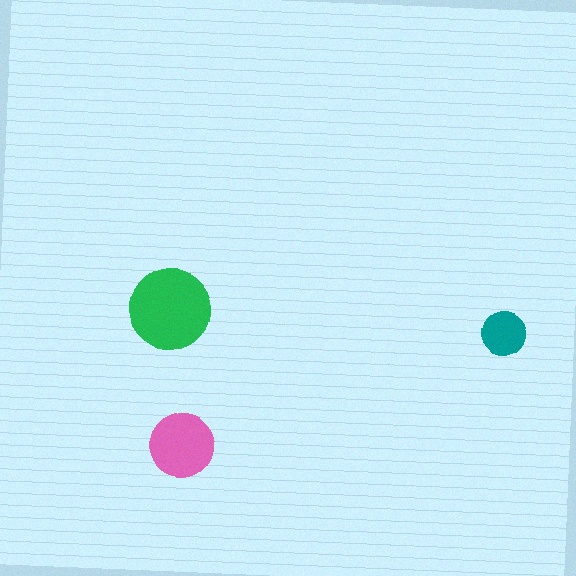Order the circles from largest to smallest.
the green one, the pink one, the teal one.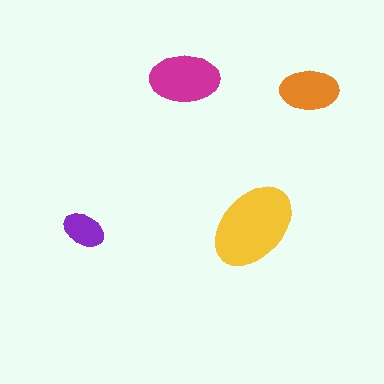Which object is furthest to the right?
The orange ellipse is rightmost.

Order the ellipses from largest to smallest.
the yellow one, the magenta one, the orange one, the purple one.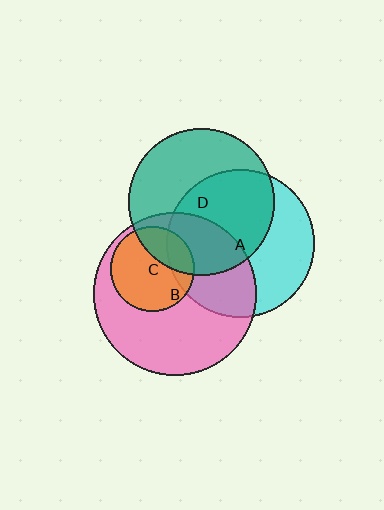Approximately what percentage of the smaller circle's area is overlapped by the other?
Approximately 40%.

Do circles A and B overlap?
Yes.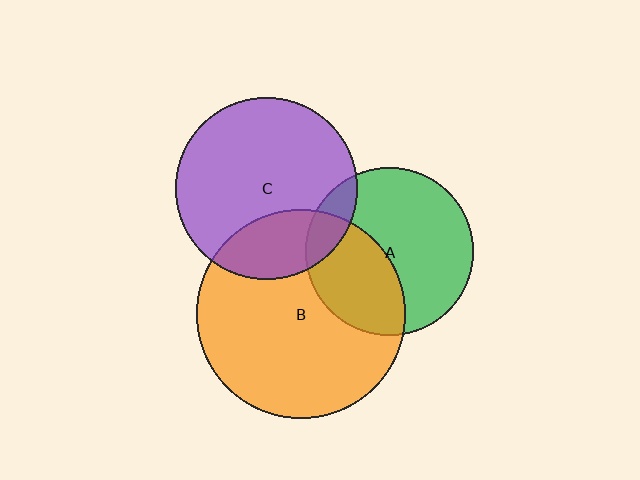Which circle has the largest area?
Circle B (orange).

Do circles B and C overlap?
Yes.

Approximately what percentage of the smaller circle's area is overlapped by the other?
Approximately 25%.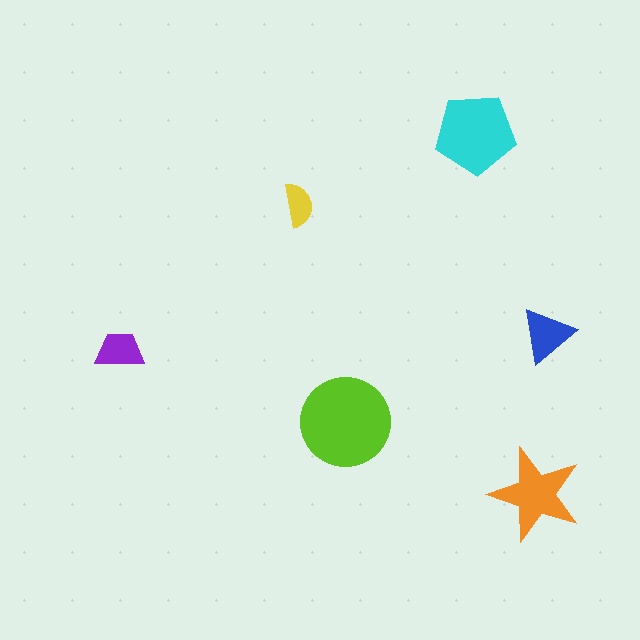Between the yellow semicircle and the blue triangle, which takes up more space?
The blue triangle.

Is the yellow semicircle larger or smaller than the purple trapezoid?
Smaller.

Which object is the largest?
The lime circle.